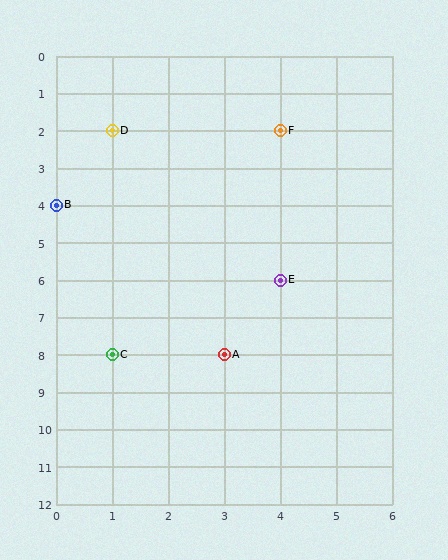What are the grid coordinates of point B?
Point B is at grid coordinates (0, 4).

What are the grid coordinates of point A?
Point A is at grid coordinates (3, 8).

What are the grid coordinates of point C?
Point C is at grid coordinates (1, 8).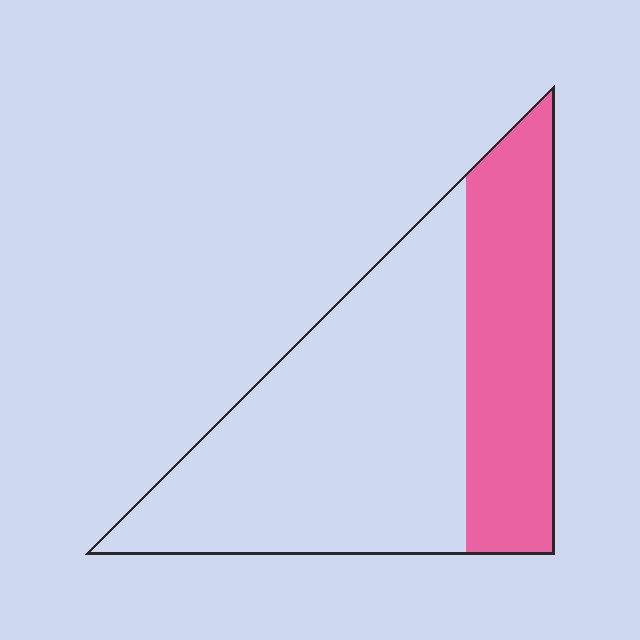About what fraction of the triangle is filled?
About one third (1/3).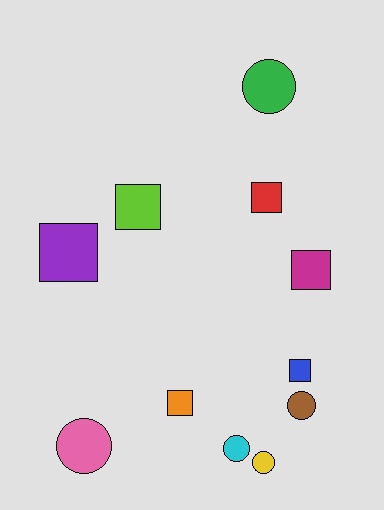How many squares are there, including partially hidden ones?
There are 6 squares.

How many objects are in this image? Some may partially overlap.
There are 11 objects.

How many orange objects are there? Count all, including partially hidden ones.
There is 1 orange object.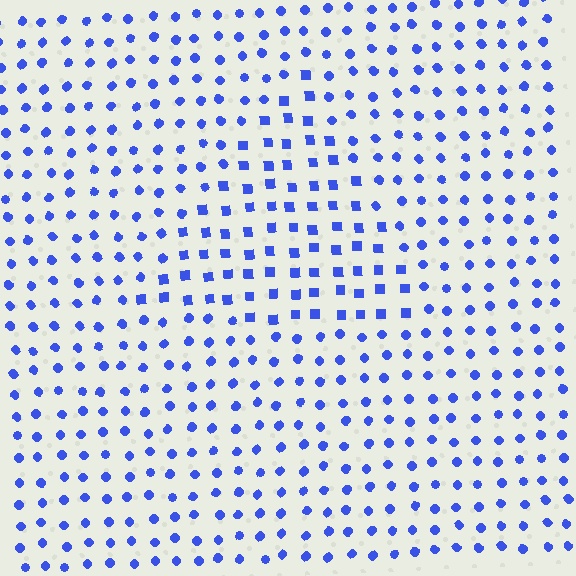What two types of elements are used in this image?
The image uses squares inside the triangle region and circles outside it.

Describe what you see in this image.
The image is filled with small blue elements arranged in a uniform grid. A triangle-shaped region contains squares, while the surrounding area contains circles. The boundary is defined purely by the change in element shape.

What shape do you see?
I see a triangle.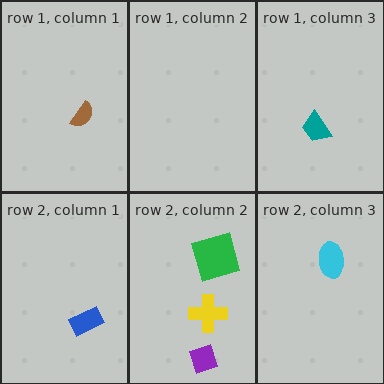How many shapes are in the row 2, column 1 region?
1.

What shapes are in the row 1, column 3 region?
The teal trapezoid.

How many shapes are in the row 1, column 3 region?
1.